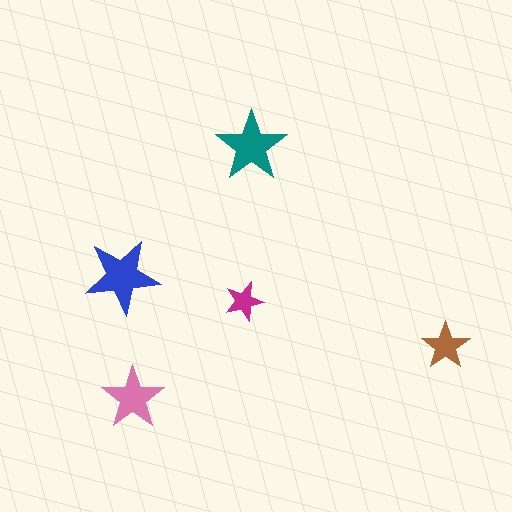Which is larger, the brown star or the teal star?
The teal one.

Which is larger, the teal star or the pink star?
The teal one.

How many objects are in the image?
There are 5 objects in the image.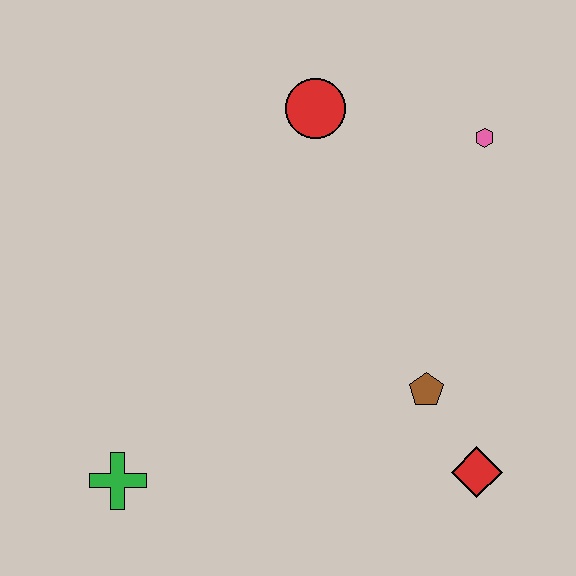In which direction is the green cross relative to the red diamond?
The green cross is to the left of the red diamond.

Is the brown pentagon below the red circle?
Yes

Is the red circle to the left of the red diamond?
Yes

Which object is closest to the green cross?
The brown pentagon is closest to the green cross.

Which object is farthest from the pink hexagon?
The green cross is farthest from the pink hexagon.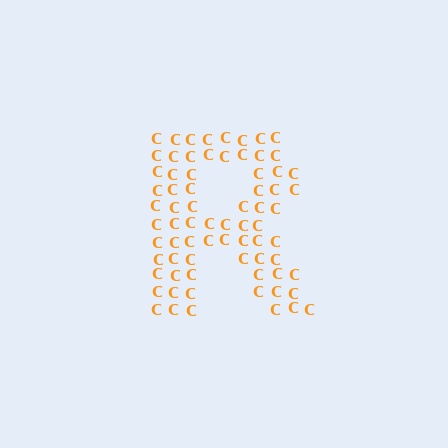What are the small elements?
The small elements are letter C's.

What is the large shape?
The large shape is the letter R.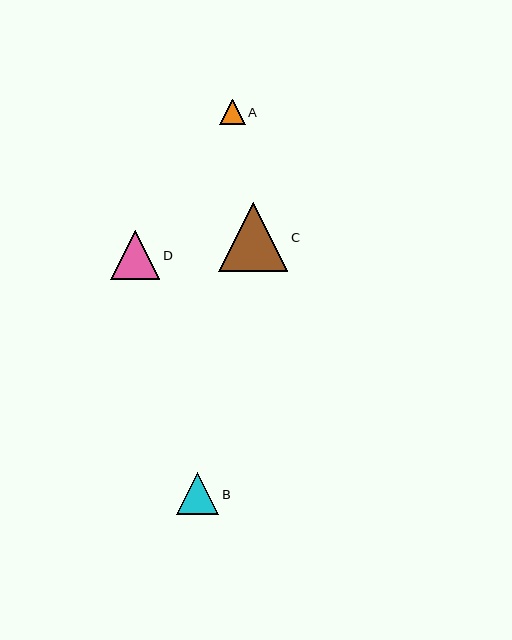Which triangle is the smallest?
Triangle A is the smallest with a size of approximately 25 pixels.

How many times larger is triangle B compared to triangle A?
Triangle B is approximately 1.7 times the size of triangle A.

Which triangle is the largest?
Triangle C is the largest with a size of approximately 69 pixels.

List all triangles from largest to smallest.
From largest to smallest: C, D, B, A.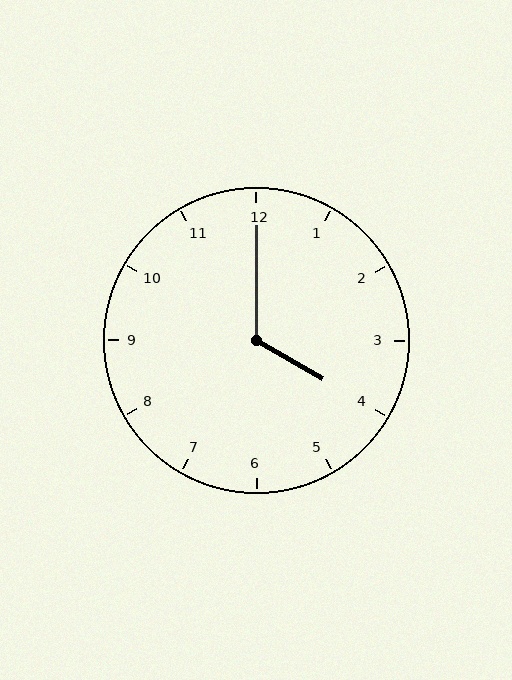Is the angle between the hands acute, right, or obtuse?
It is obtuse.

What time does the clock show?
4:00.